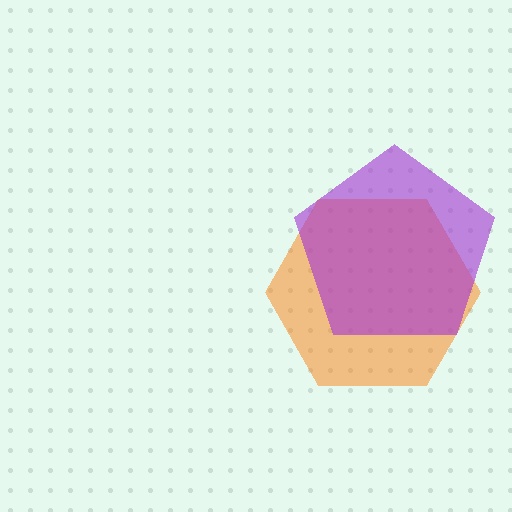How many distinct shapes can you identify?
There are 2 distinct shapes: an orange hexagon, a purple pentagon.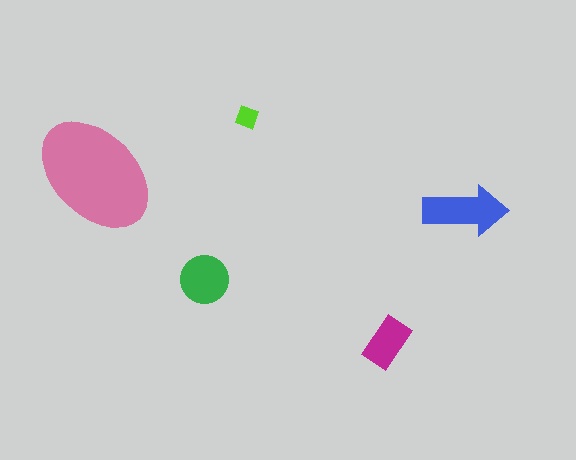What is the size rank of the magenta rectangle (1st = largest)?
4th.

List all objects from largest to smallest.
The pink ellipse, the blue arrow, the green circle, the magenta rectangle, the lime diamond.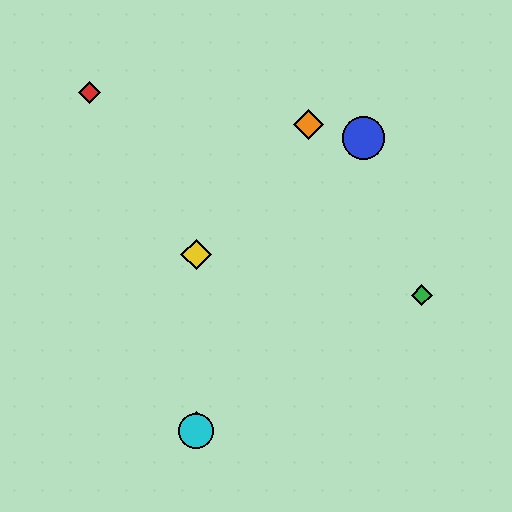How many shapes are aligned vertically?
3 shapes (the yellow diamond, the purple diamond, the cyan circle) are aligned vertically.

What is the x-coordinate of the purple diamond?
The purple diamond is at x≈196.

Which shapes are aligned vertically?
The yellow diamond, the purple diamond, the cyan circle are aligned vertically.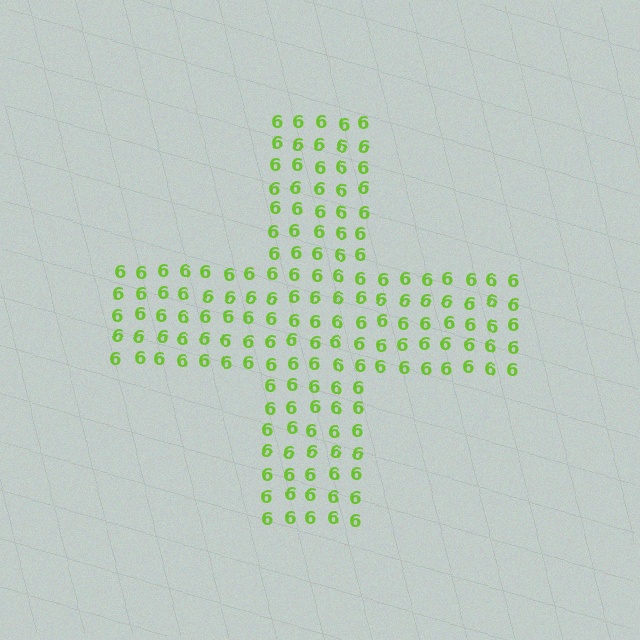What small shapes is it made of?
It is made of small digit 6's.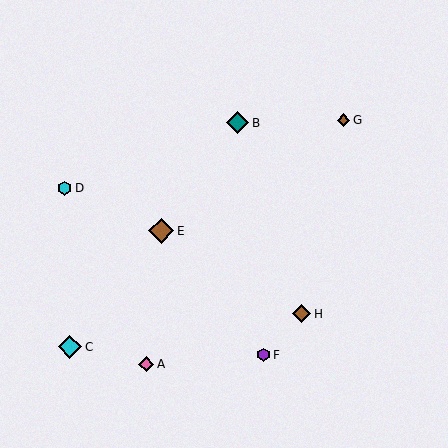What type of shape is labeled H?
Shape H is a brown diamond.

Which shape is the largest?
The brown diamond (labeled E) is the largest.